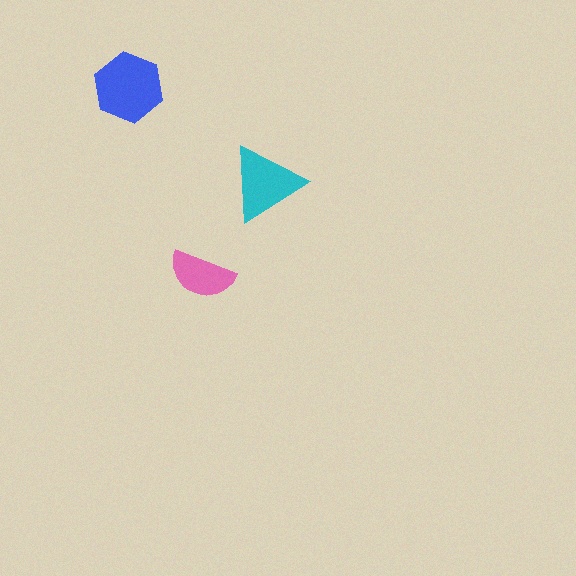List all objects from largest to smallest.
The blue hexagon, the cyan triangle, the pink semicircle.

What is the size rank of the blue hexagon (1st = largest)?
1st.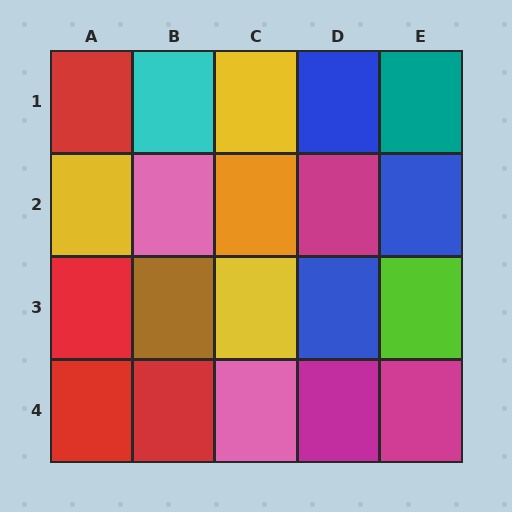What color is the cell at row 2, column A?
Yellow.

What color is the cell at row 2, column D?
Magenta.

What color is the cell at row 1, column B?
Cyan.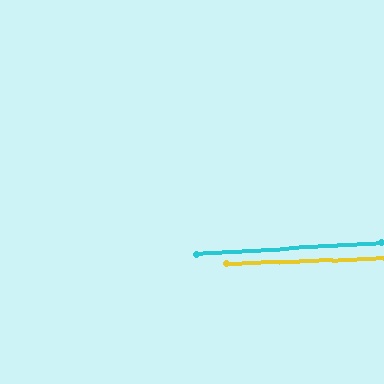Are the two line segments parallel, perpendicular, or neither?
Parallel — their directions differ by only 1.7°.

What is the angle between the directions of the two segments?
Approximately 2 degrees.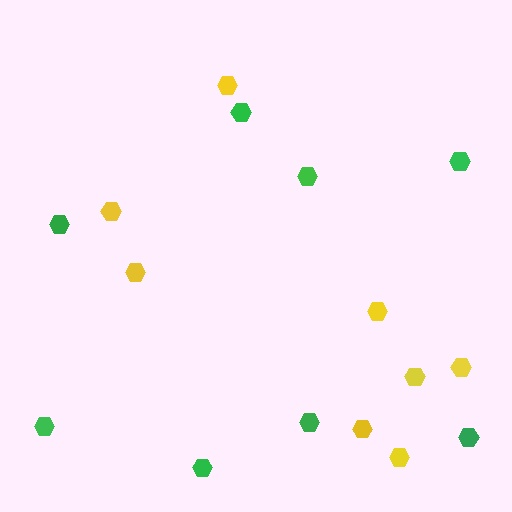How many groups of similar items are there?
There are 2 groups: one group of yellow hexagons (8) and one group of green hexagons (8).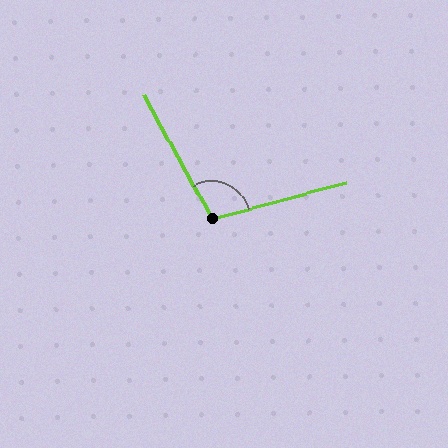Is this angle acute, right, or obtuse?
It is obtuse.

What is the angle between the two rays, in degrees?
Approximately 104 degrees.